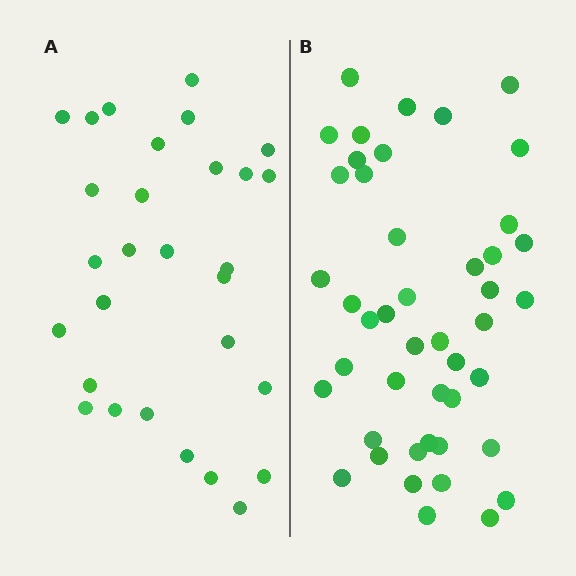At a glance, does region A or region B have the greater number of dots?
Region B (the right region) has more dots.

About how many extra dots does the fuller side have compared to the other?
Region B has approximately 15 more dots than region A.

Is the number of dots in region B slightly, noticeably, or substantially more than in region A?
Region B has substantially more. The ratio is roughly 1.6 to 1.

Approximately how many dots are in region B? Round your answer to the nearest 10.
About 40 dots. (The exact count is 45, which rounds to 40.)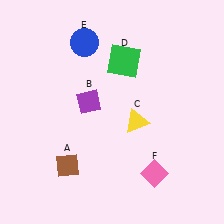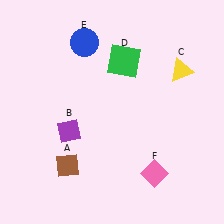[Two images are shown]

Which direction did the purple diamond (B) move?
The purple diamond (B) moved down.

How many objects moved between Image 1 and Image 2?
2 objects moved between the two images.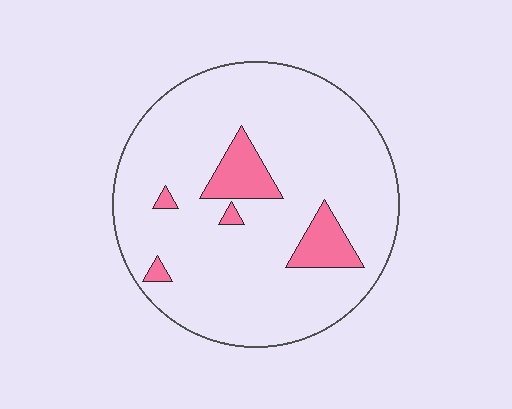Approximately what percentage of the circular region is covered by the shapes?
Approximately 10%.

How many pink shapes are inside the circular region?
5.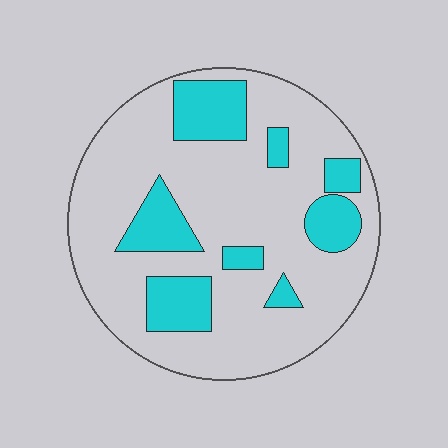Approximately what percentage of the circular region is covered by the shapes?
Approximately 25%.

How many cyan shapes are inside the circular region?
8.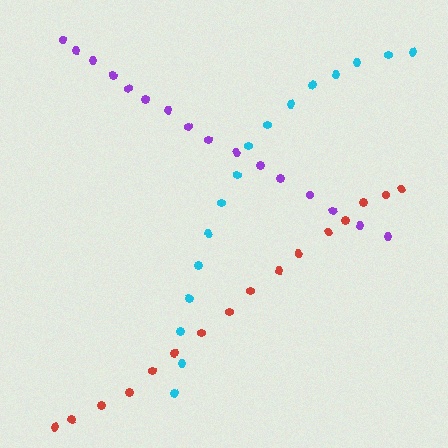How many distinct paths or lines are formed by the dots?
There are 3 distinct paths.